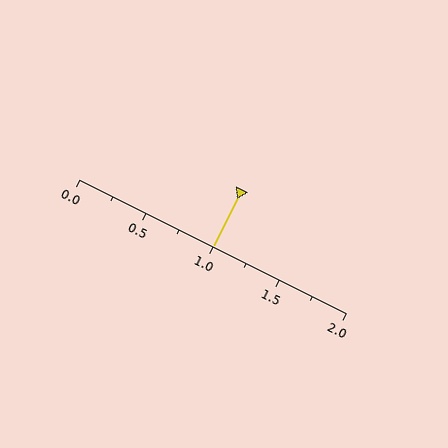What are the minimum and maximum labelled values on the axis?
The axis runs from 0.0 to 2.0.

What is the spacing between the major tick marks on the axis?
The major ticks are spaced 0.5 apart.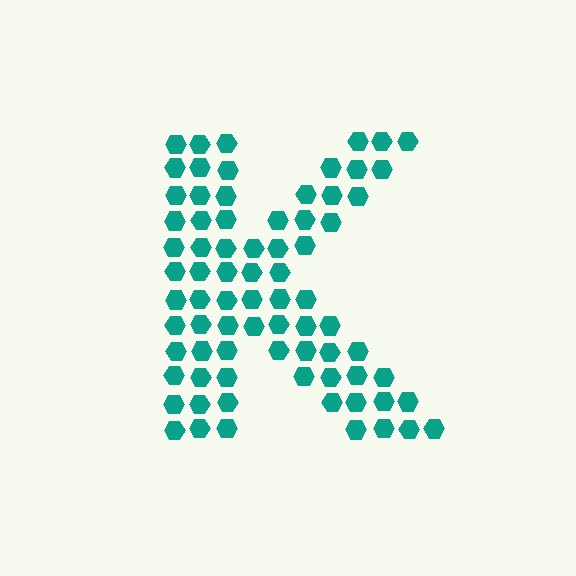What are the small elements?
The small elements are hexagons.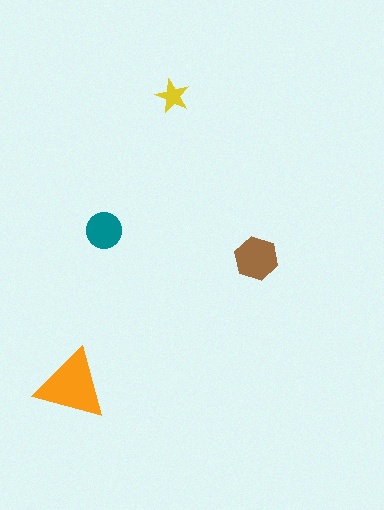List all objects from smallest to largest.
The yellow star, the teal circle, the brown hexagon, the orange triangle.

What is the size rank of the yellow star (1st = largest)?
4th.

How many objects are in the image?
There are 4 objects in the image.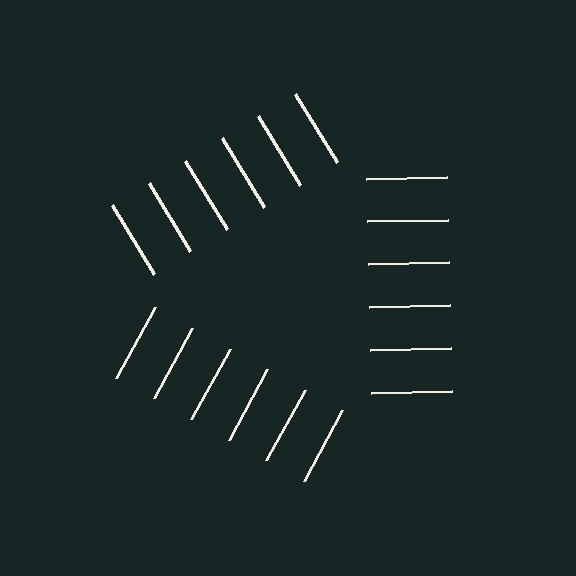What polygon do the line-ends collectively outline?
An illusory triangle — the line segments terminate on its edges but no continuous stroke is drawn.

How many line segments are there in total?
18 — 6 along each of the 3 edges.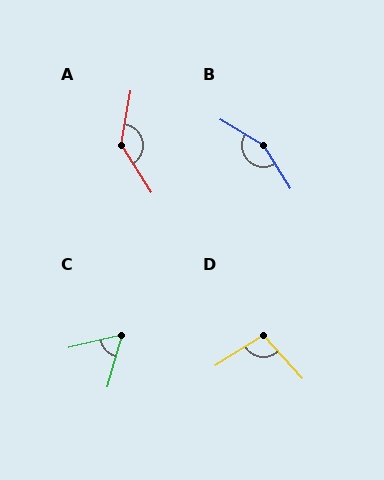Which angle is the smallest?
C, at approximately 61 degrees.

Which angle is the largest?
B, at approximately 153 degrees.